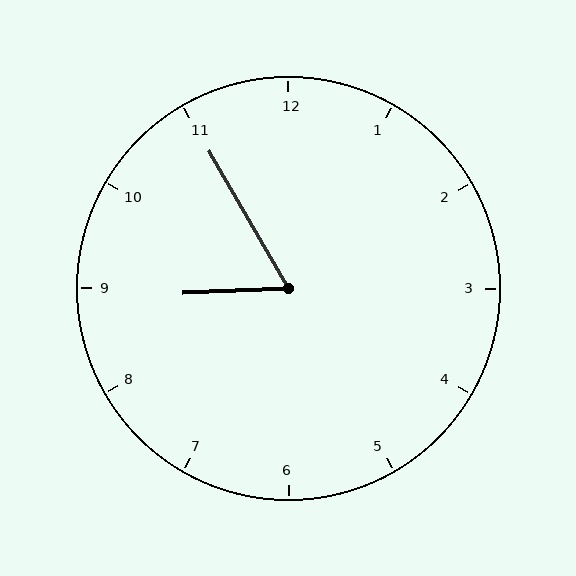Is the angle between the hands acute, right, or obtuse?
It is acute.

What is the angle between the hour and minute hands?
Approximately 62 degrees.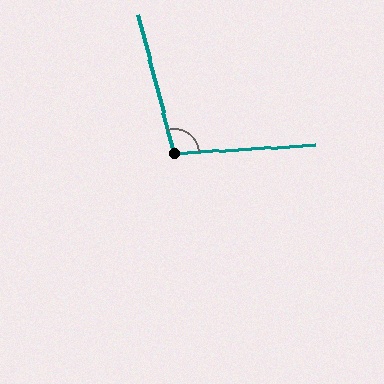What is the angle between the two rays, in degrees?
Approximately 101 degrees.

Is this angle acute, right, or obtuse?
It is obtuse.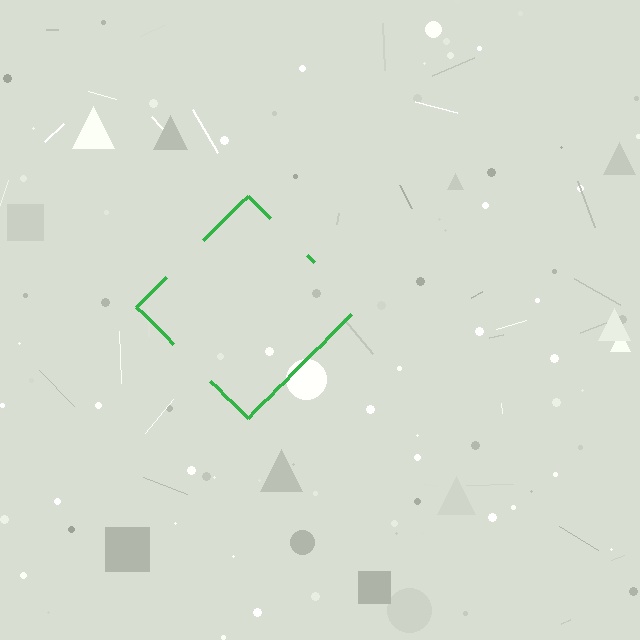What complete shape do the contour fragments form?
The contour fragments form a diamond.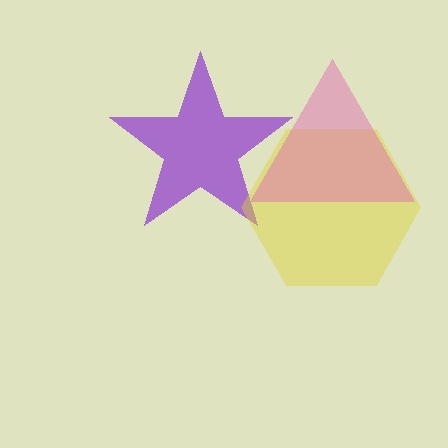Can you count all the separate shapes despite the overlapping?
Yes, there are 3 separate shapes.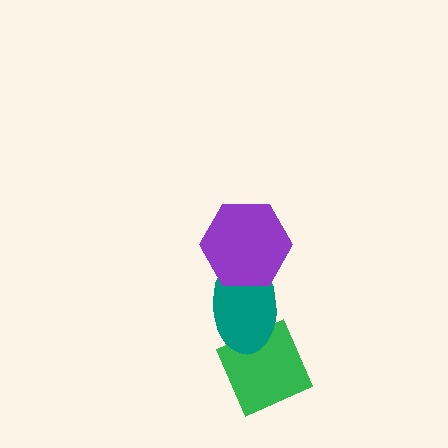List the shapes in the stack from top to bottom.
From top to bottom: the purple hexagon, the teal ellipse, the green diamond.